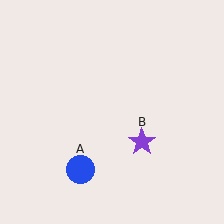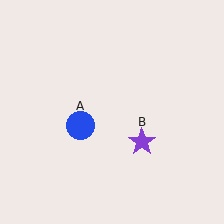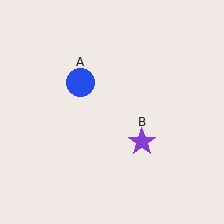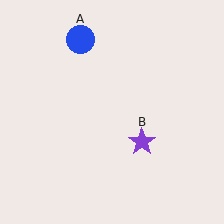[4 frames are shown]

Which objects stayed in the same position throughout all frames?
Purple star (object B) remained stationary.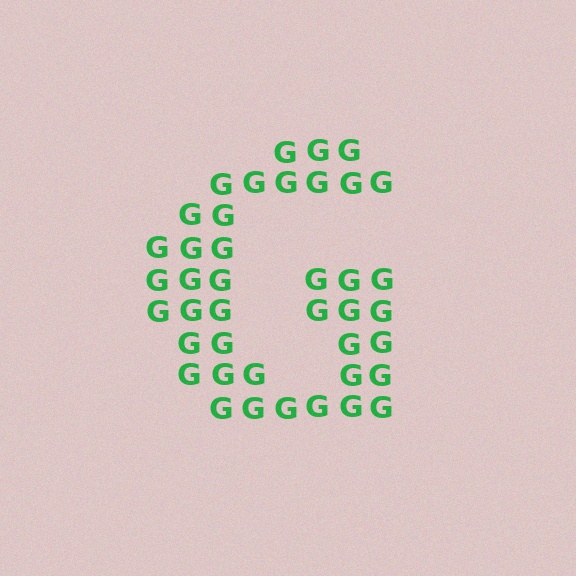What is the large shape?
The large shape is the letter G.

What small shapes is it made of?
It is made of small letter G's.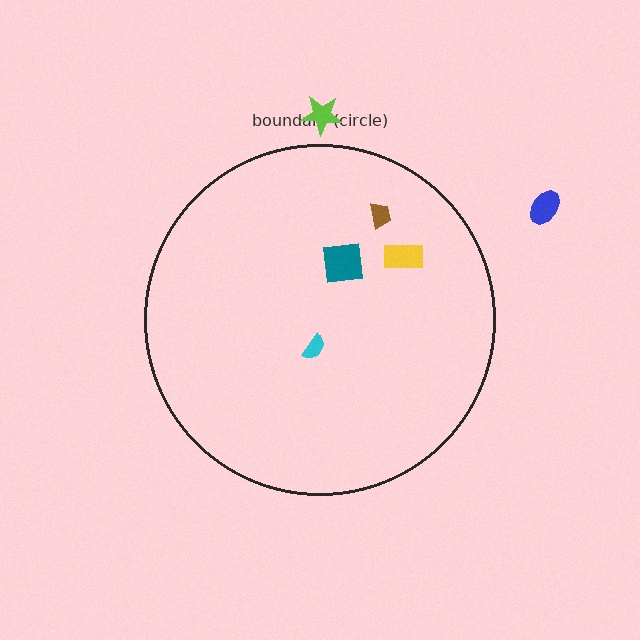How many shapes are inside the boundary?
4 inside, 2 outside.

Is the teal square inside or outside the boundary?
Inside.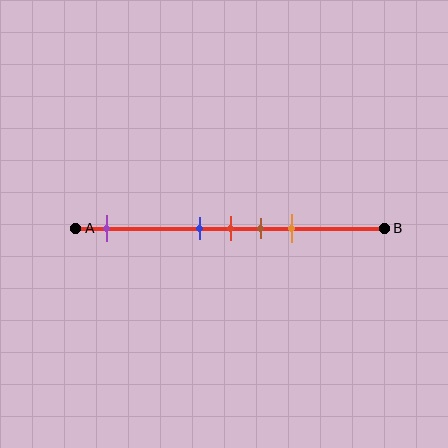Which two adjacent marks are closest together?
The blue and red marks are the closest adjacent pair.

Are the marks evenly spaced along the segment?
No, the marks are not evenly spaced.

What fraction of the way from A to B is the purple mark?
The purple mark is approximately 10% (0.1) of the way from A to B.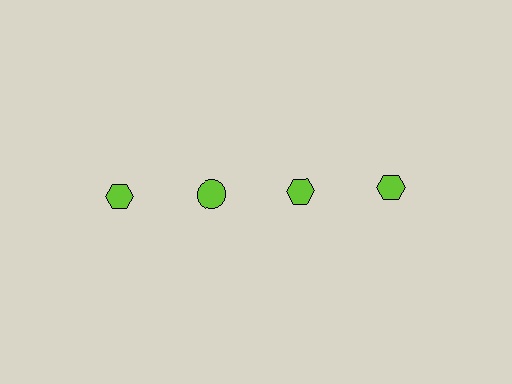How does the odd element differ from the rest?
It has a different shape: circle instead of hexagon.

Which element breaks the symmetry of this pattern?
The lime circle in the top row, second from left column breaks the symmetry. All other shapes are lime hexagons.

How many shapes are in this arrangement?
There are 4 shapes arranged in a grid pattern.